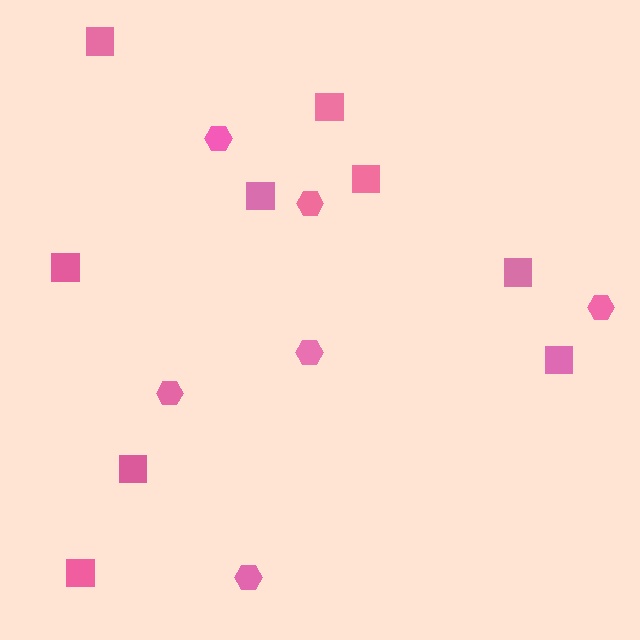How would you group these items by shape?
There are 2 groups: one group of squares (9) and one group of hexagons (6).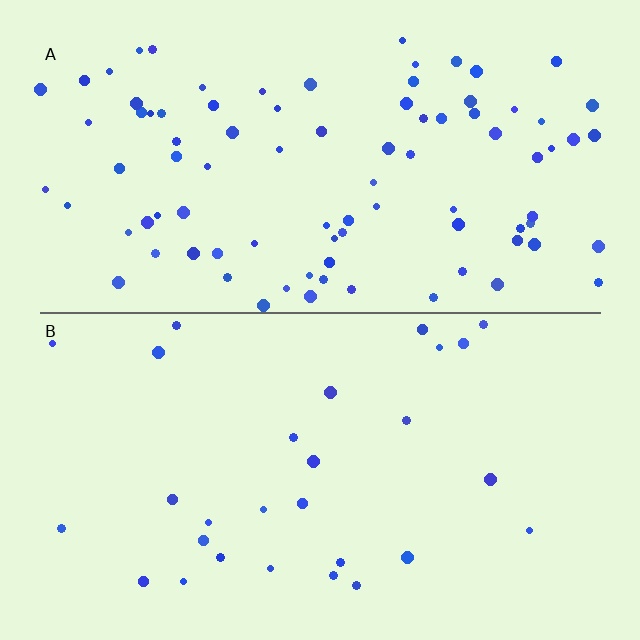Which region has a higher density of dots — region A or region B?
A (the top).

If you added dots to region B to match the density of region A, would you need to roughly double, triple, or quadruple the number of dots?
Approximately triple.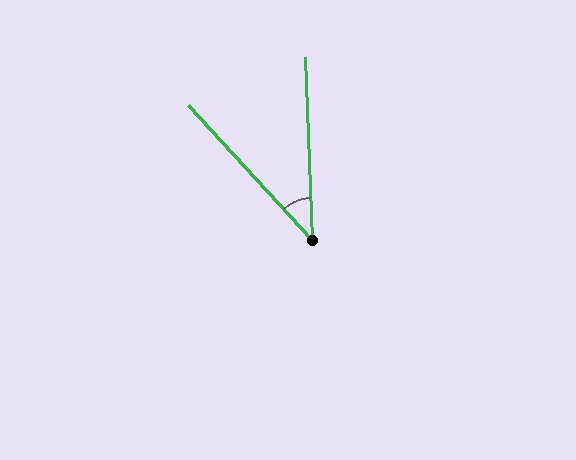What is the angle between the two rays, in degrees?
Approximately 40 degrees.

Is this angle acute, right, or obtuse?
It is acute.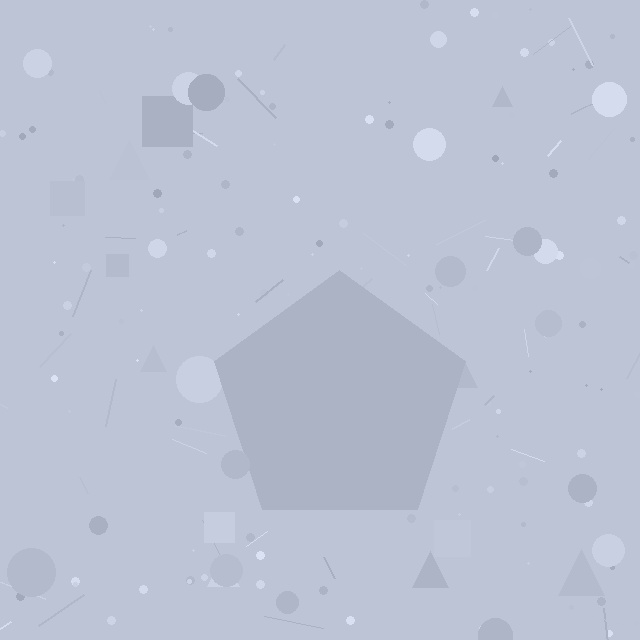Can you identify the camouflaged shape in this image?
The camouflaged shape is a pentagon.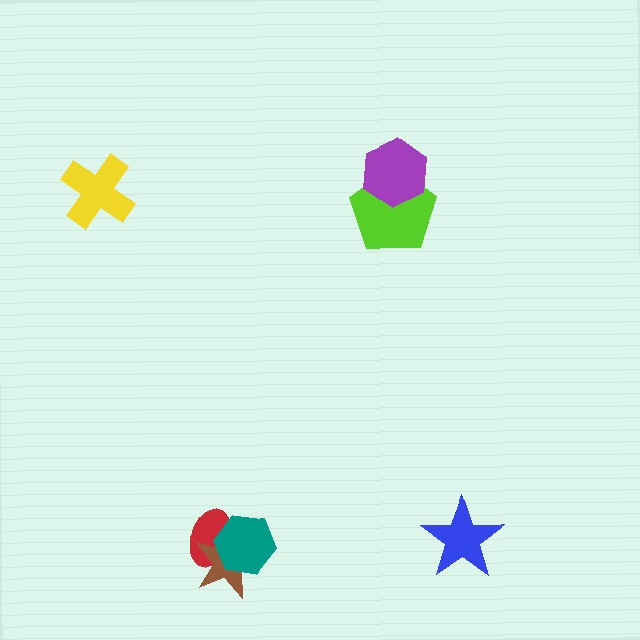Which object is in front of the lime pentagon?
The purple hexagon is in front of the lime pentagon.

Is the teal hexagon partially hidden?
No, no other shape covers it.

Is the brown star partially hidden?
Yes, it is partially covered by another shape.